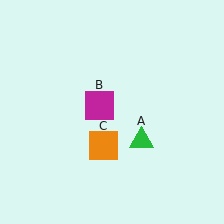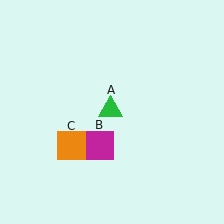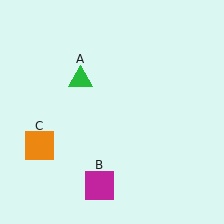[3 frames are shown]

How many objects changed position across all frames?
3 objects changed position: green triangle (object A), magenta square (object B), orange square (object C).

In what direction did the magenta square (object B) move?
The magenta square (object B) moved down.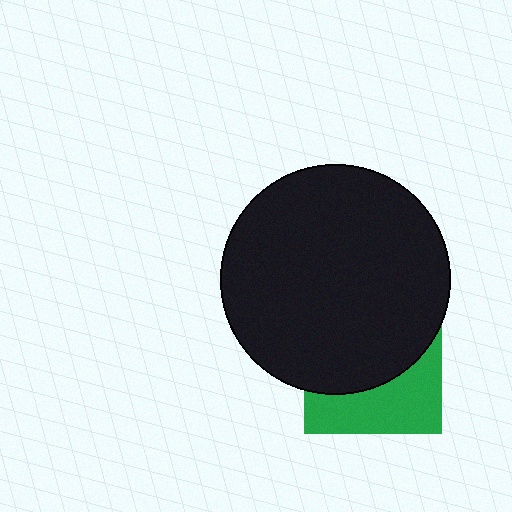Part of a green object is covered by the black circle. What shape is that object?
It is a square.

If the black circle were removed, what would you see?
You would see the complete green square.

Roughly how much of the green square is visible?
A small part of it is visible (roughly 39%).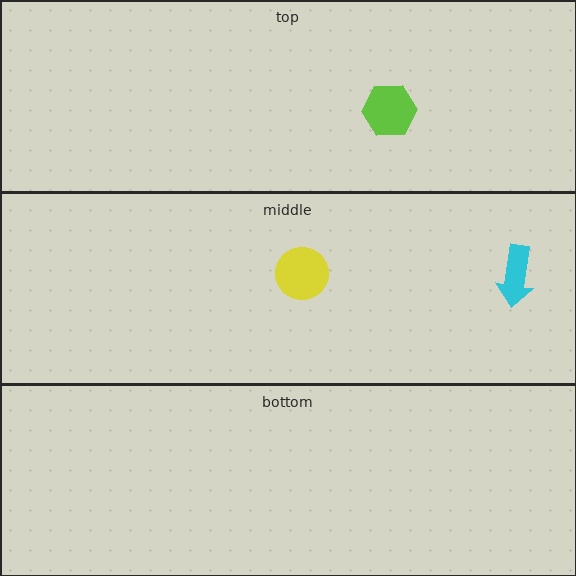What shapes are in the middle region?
The yellow circle, the cyan arrow.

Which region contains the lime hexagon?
The top region.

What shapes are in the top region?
The lime hexagon.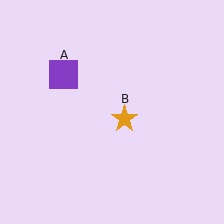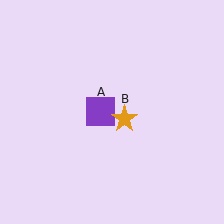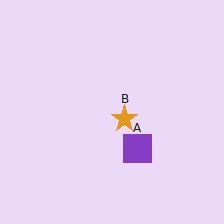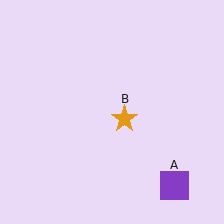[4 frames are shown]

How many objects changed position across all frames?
1 object changed position: purple square (object A).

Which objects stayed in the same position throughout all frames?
Orange star (object B) remained stationary.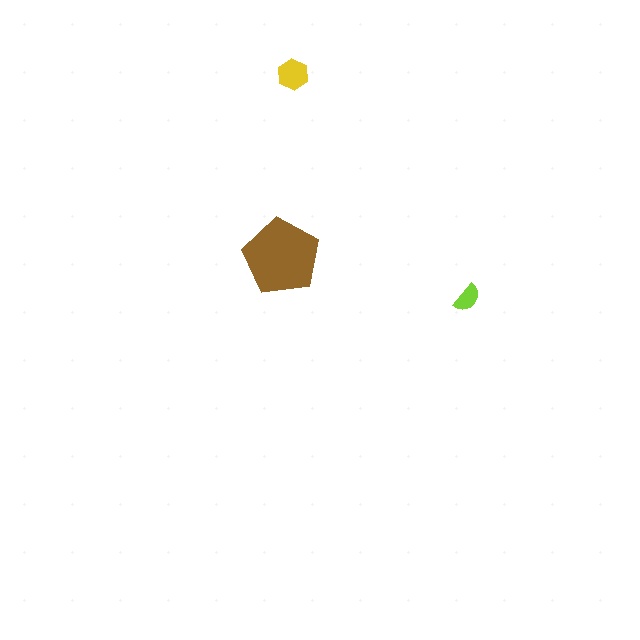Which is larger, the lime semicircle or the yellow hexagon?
The yellow hexagon.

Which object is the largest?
The brown pentagon.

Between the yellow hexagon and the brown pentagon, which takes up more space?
The brown pentagon.